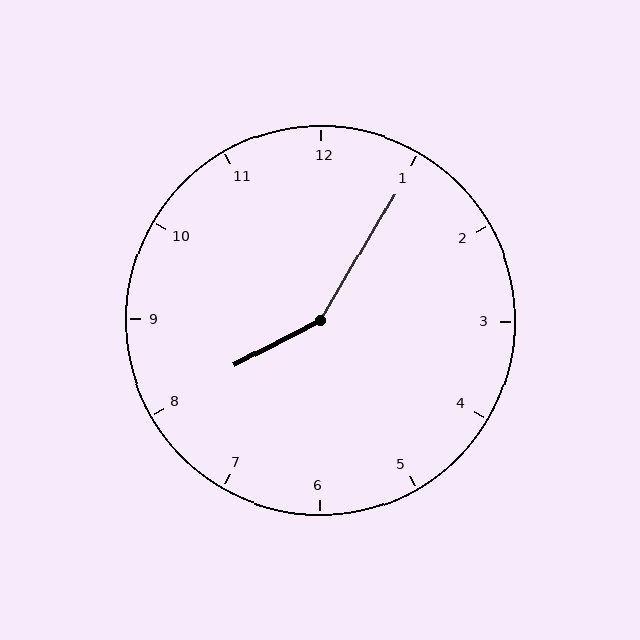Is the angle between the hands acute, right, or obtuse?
It is obtuse.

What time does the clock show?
8:05.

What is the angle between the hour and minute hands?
Approximately 148 degrees.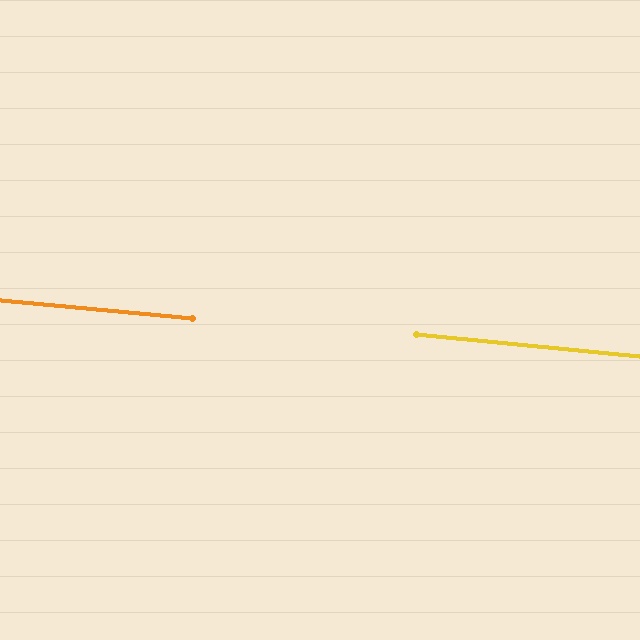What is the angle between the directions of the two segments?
Approximately 0 degrees.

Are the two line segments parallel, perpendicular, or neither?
Parallel — their directions differ by only 0.3°.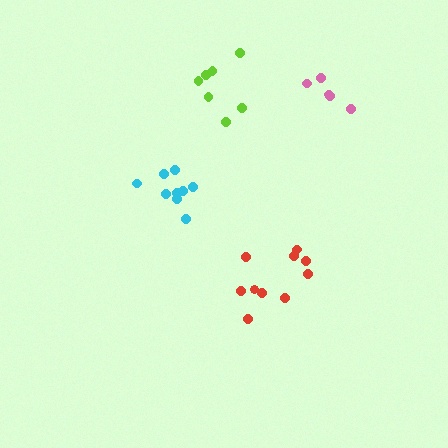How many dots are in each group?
Group 1: 10 dots, Group 2: 9 dots, Group 3: 5 dots, Group 4: 7 dots (31 total).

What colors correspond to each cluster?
The clusters are colored: red, cyan, pink, lime.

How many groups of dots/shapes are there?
There are 4 groups.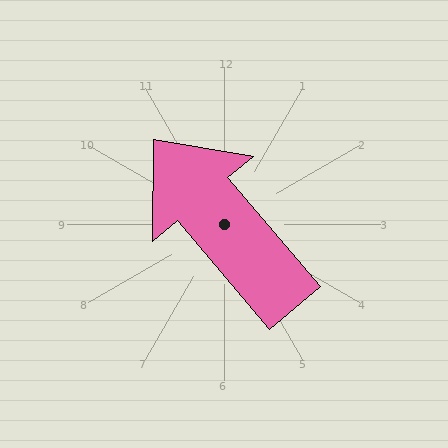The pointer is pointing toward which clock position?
Roughly 11 o'clock.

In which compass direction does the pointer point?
Northwest.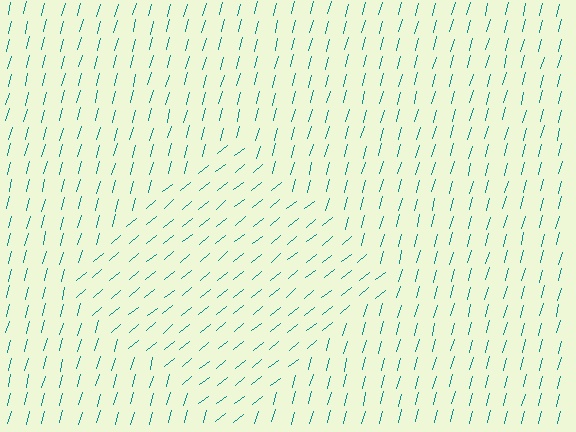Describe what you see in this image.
The image is filled with small teal line segments. A diamond region in the image has lines oriented differently from the surrounding lines, creating a visible texture boundary.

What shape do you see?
I see a diamond.